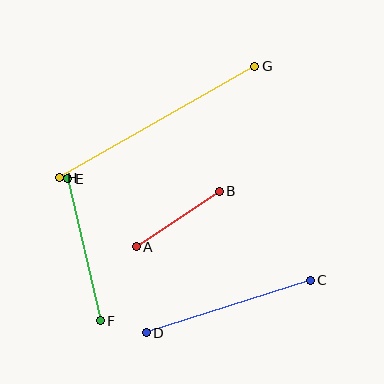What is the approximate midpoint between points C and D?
The midpoint is at approximately (228, 307) pixels.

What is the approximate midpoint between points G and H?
The midpoint is at approximately (157, 122) pixels.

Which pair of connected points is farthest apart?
Points G and H are farthest apart.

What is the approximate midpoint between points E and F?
The midpoint is at approximately (84, 250) pixels.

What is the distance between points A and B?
The distance is approximately 100 pixels.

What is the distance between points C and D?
The distance is approximately 172 pixels.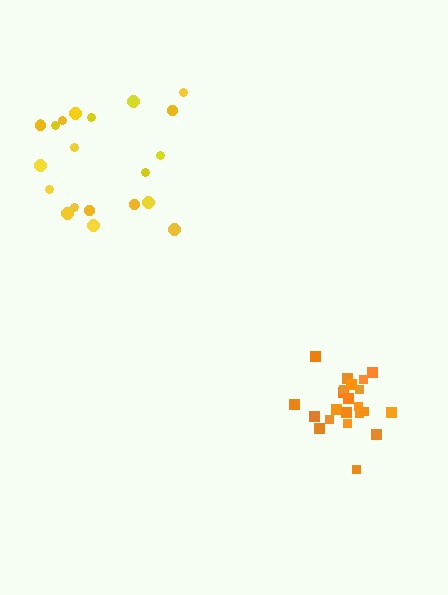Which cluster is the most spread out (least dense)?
Yellow.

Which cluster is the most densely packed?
Orange.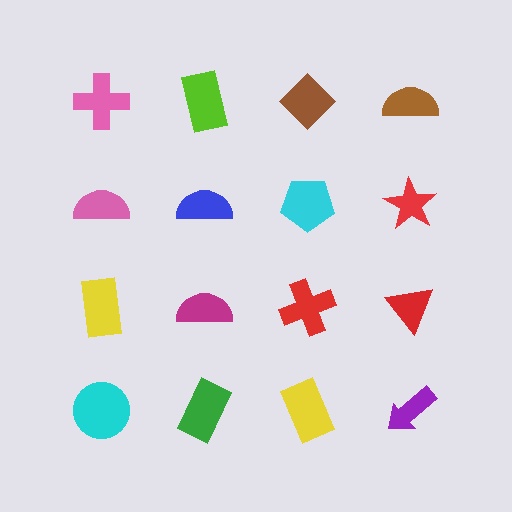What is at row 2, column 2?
A blue semicircle.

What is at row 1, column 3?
A brown diamond.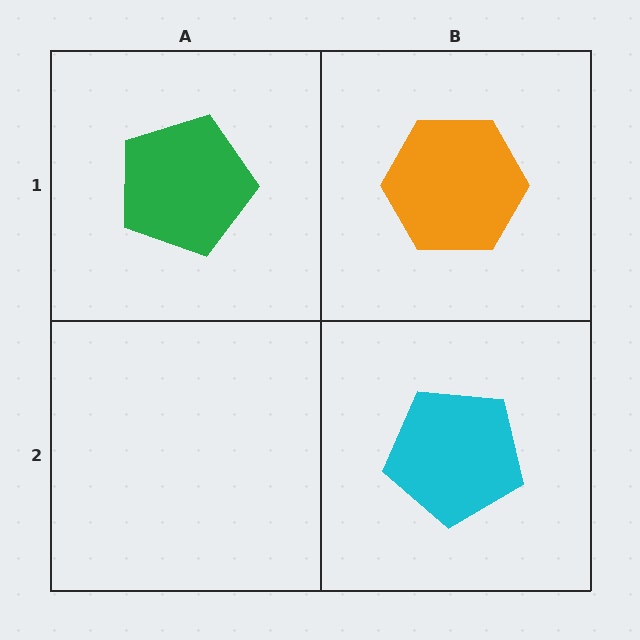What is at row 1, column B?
An orange hexagon.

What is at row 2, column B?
A cyan pentagon.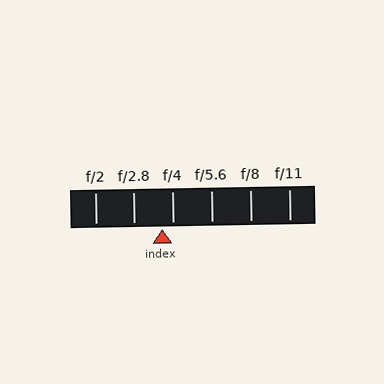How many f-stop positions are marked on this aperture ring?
There are 6 f-stop positions marked.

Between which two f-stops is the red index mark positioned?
The index mark is between f/2.8 and f/4.